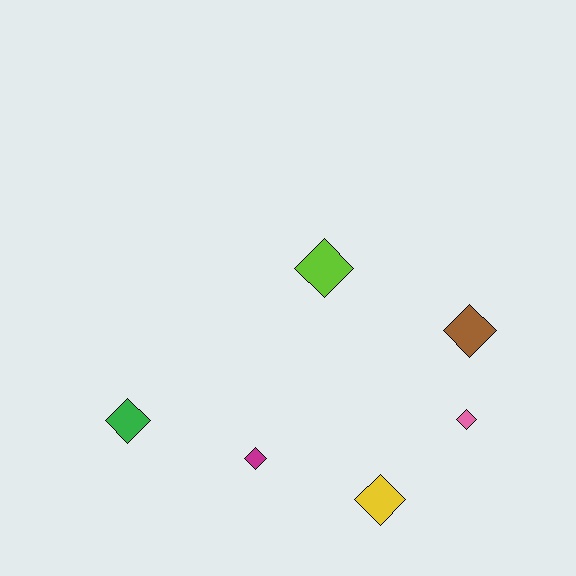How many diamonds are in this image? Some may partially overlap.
There are 6 diamonds.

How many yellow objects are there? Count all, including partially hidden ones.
There is 1 yellow object.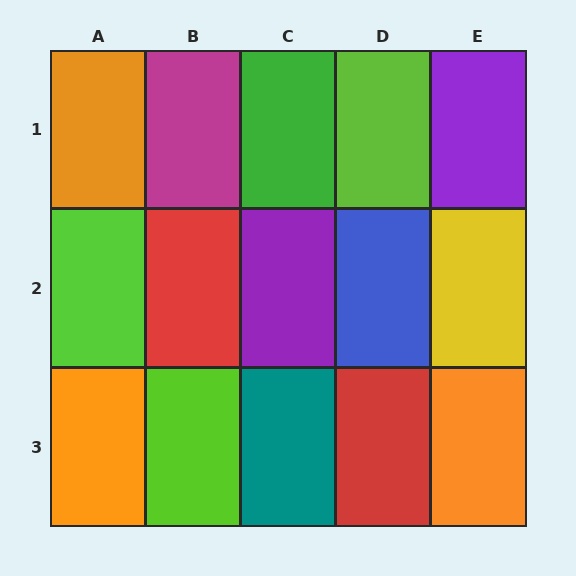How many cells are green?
1 cell is green.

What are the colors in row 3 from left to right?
Orange, lime, teal, red, orange.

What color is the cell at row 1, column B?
Magenta.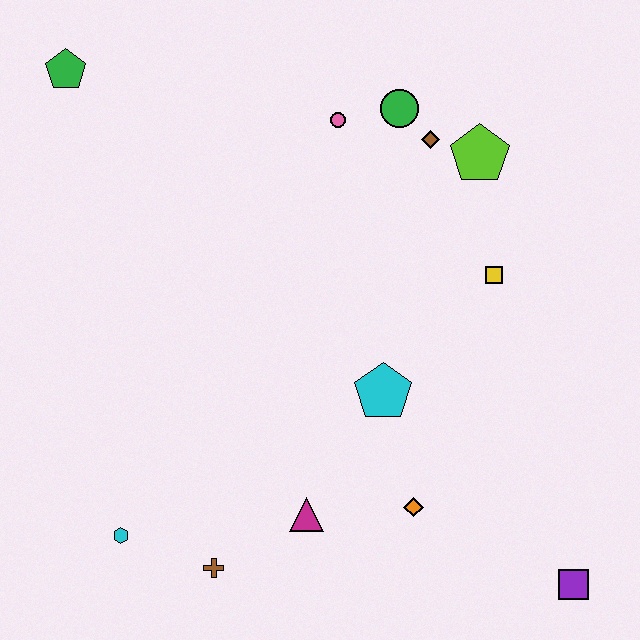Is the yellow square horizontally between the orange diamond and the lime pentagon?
No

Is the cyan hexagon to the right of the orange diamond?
No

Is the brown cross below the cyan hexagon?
Yes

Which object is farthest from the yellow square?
The green pentagon is farthest from the yellow square.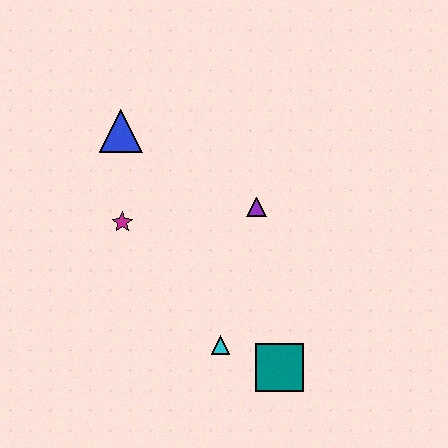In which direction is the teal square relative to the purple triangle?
The teal square is below the purple triangle.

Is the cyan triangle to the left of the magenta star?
No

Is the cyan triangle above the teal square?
Yes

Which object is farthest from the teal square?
The blue triangle is farthest from the teal square.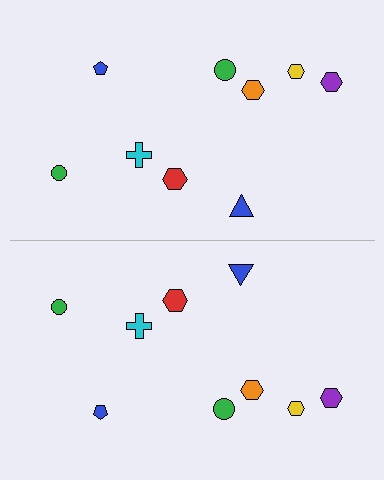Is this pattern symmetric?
Yes, this pattern has bilateral (reflection) symmetry.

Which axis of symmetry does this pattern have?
The pattern has a horizontal axis of symmetry running through the center of the image.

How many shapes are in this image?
There are 18 shapes in this image.